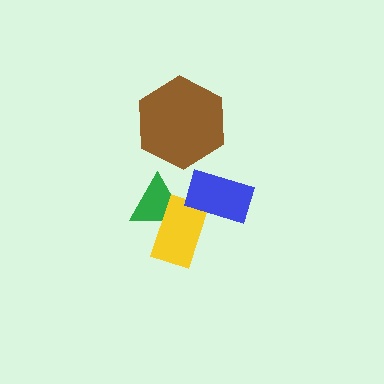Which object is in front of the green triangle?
The yellow rectangle is in front of the green triangle.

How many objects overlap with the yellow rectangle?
2 objects overlap with the yellow rectangle.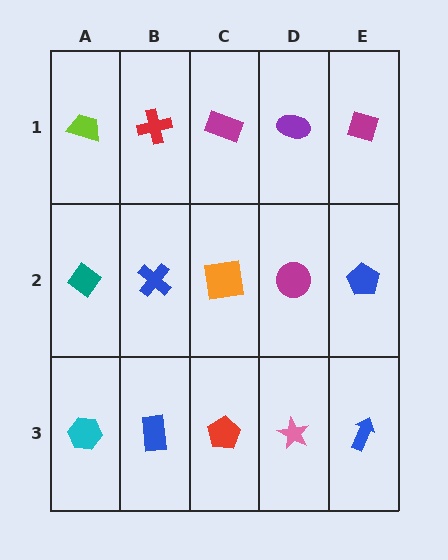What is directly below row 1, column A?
A teal diamond.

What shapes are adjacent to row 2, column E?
A magenta diamond (row 1, column E), a blue arrow (row 3, column E), a magenta circle (row 2, column D).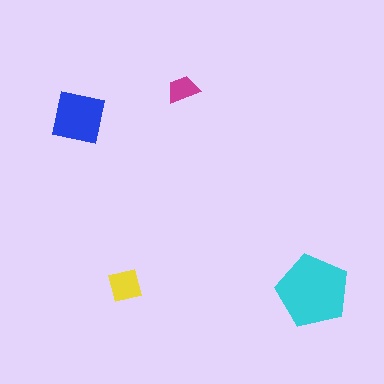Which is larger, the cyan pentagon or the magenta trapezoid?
The cyan pentagon.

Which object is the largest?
The cyan pentagon.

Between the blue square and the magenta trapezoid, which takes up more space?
The blue square.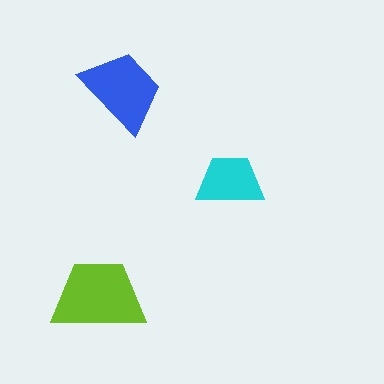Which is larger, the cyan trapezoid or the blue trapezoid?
The blue one.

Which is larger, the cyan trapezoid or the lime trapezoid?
The lime one.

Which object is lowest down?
The lime trapezoid is bottommost.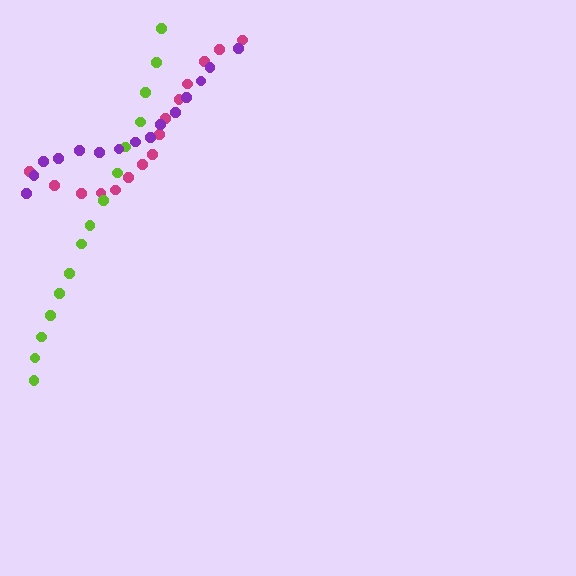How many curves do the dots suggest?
There are 3 distinct paths.